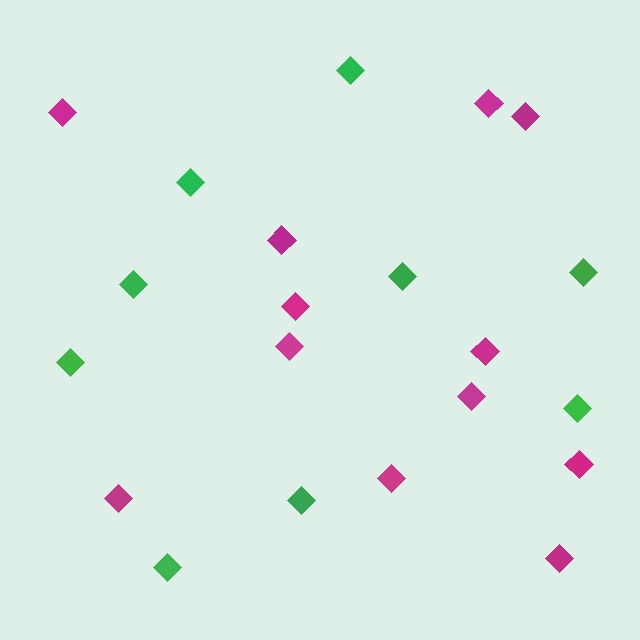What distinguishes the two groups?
There are 2 groups: one group of green diamonds (9) and one group of magenta diamonds (12).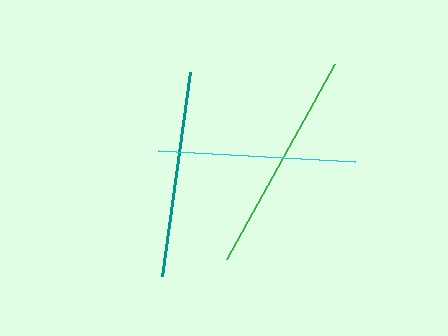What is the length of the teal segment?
The teal segment is approximately 205 pixels long.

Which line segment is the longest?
The green line is the longest at approximately 223 pixels.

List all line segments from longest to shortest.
From longest to shortest: green, teal, cyan.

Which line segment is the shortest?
The cyan line is the shortest at approximately 197 pixels.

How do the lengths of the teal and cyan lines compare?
The teal and cyan lines are approximately the same length.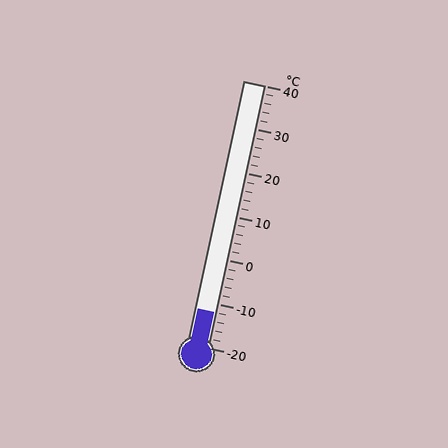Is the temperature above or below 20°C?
The temperature is below 20°C.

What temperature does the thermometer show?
The thermometer shows approximately -12°C.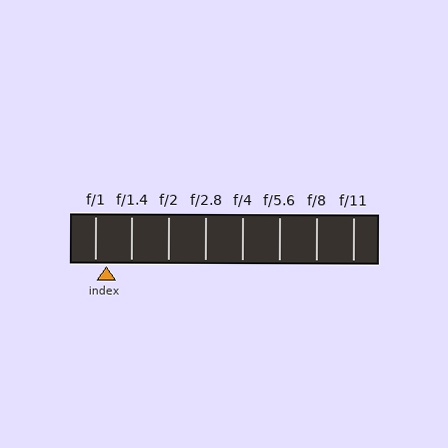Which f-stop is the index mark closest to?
The index mark is closest to f/1.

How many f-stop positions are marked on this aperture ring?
There are 8 f-stop positions marked.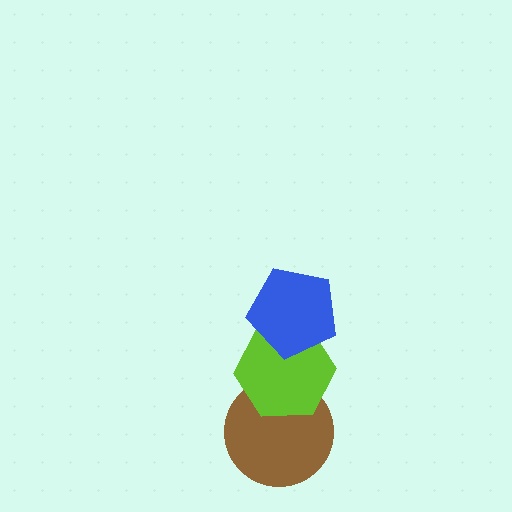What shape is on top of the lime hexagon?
The blue pentagon is on top of the lime hexagon.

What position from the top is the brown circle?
The brown circle is 3rd from the top.